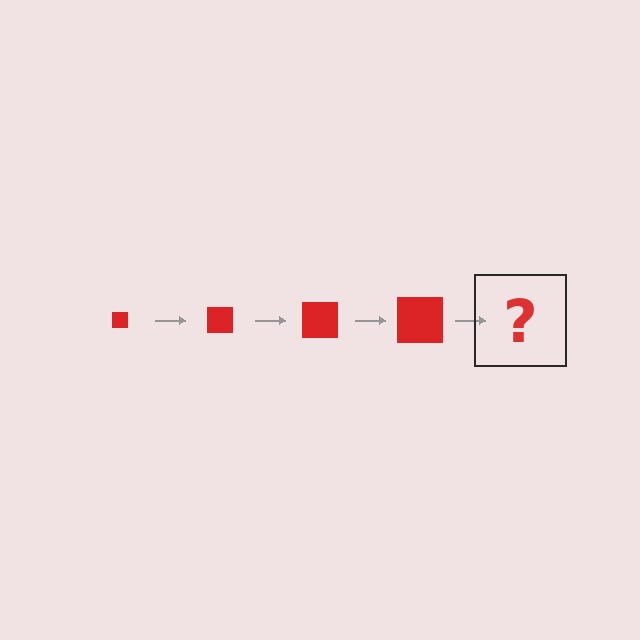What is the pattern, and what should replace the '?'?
The pattern is that the square gets progressively larger each step. The '?' should be a red square, larger than the previous one.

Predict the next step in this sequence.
The next step is a red square, larger than the previous one.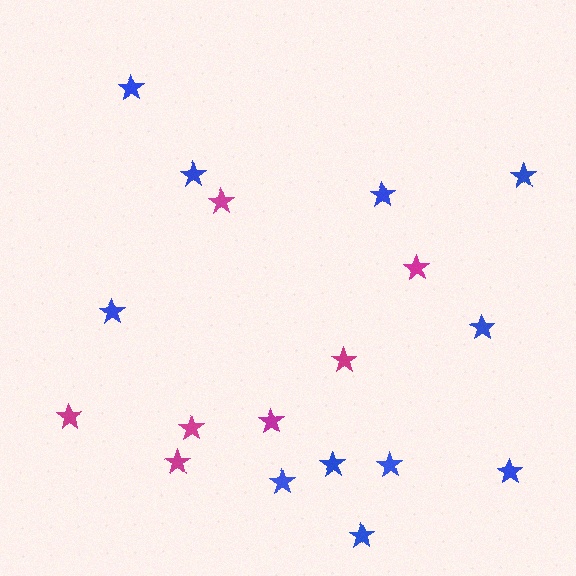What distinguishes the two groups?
There are 2 groups: one group of blue stars (11) and one group of magenta stars (7).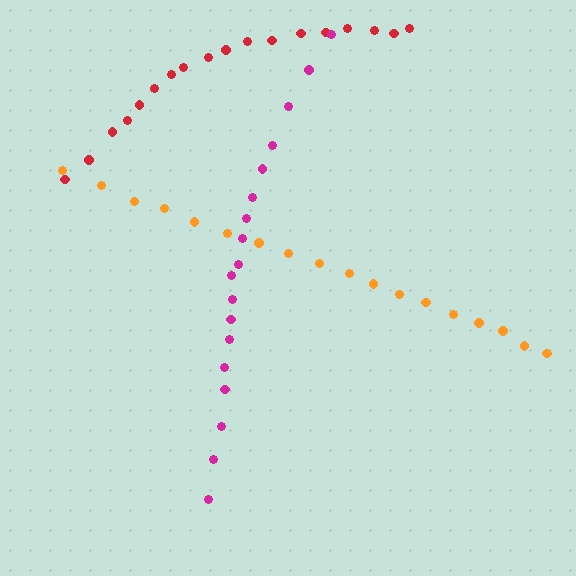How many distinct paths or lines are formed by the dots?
There are 3 distinct paths.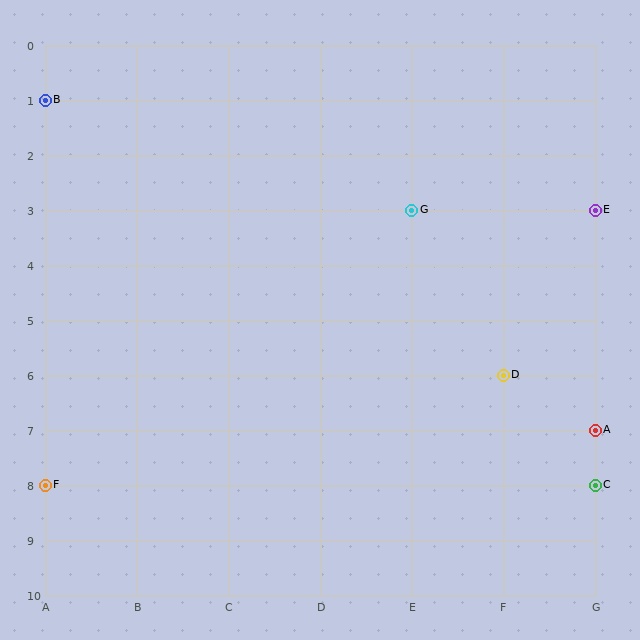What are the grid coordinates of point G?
Point G is at grid coordinates (E, 3).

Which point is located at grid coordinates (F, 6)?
Point D is at (F, 6).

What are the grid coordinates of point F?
Point F is at grid coordinates (A, 8).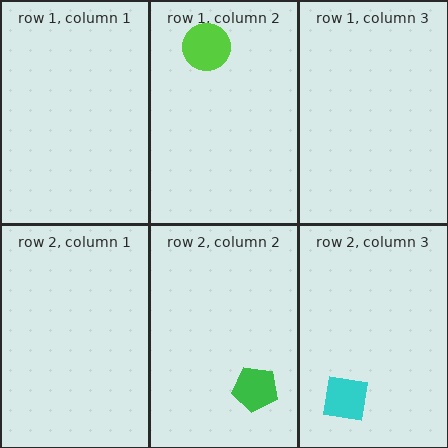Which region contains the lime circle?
The row 1, column 2 region.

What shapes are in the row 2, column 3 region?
The cyan square.